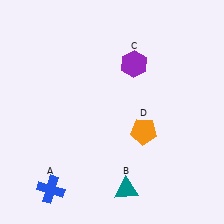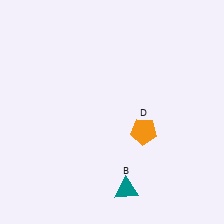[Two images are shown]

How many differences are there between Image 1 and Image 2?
There are 2 differences between the two images.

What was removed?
The purple hexagon (C), the blue cross (A) were removed in Image 2.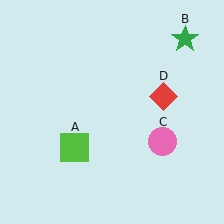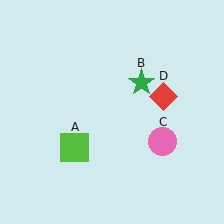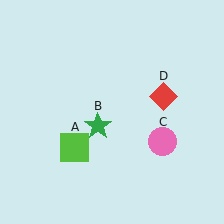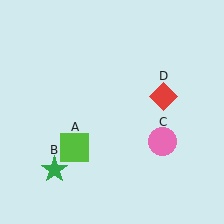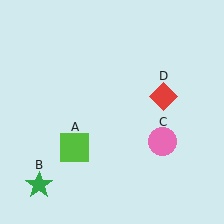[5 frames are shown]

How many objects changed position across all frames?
1 object changed position: green star (object B).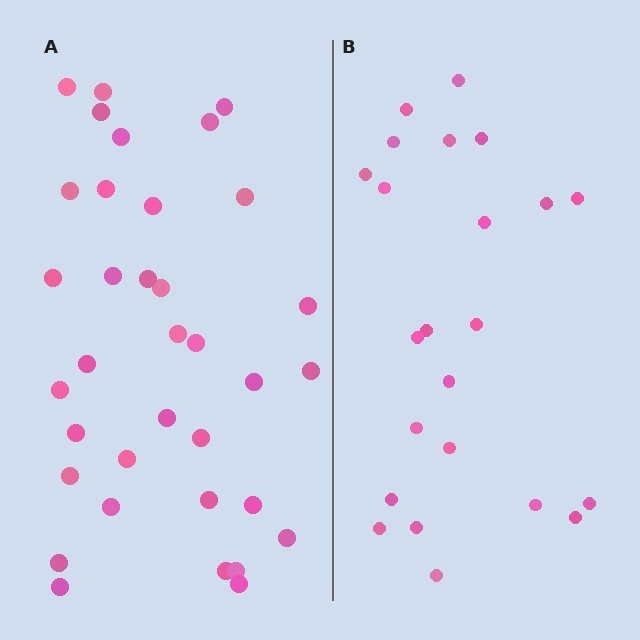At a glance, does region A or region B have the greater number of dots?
Region A (the left region) has more dots.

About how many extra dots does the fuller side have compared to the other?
Region A has roughly 12 or so more dots than region B.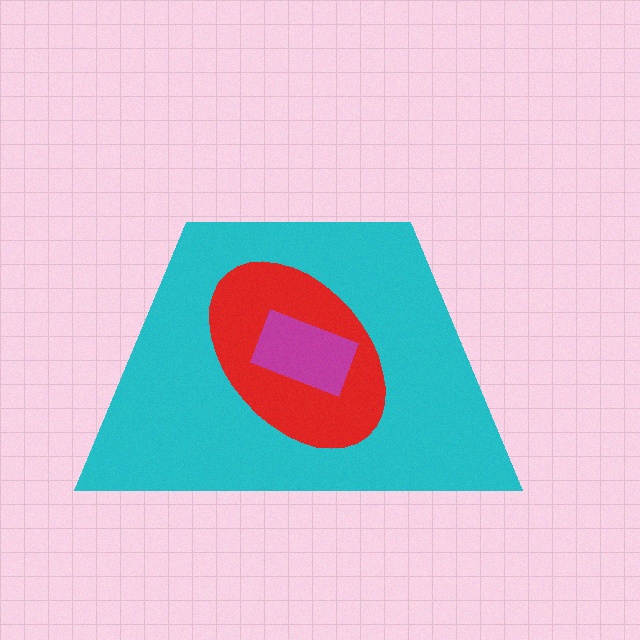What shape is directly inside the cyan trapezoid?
The red ellipse.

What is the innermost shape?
The magenta rectangle.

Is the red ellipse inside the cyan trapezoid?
Yes.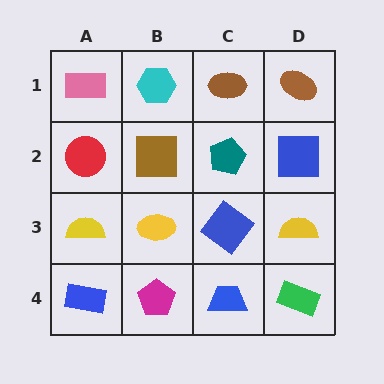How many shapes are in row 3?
4 shapes.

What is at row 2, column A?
A red circle.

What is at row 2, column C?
A teal pentagon.